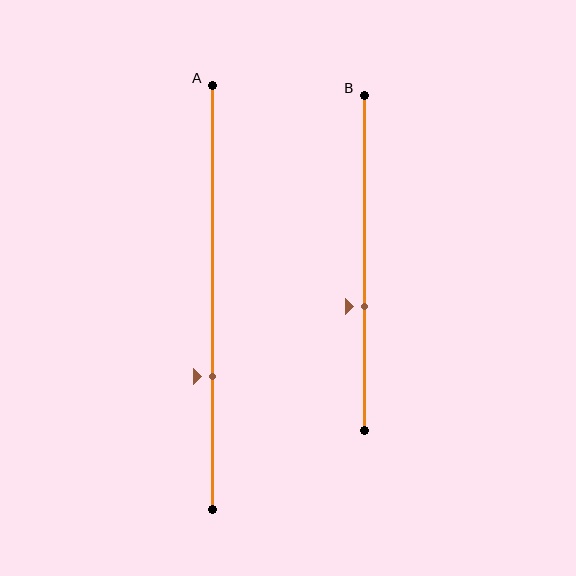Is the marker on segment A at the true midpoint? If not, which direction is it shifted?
No, the marker on segment A is shifted downward by about 19% of the segment length.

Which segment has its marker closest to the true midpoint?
Segment B has its marker closest to the true midpoint.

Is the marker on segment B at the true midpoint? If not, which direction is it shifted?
No, the marker on segment B is shifted downward by about 13% of the segment length.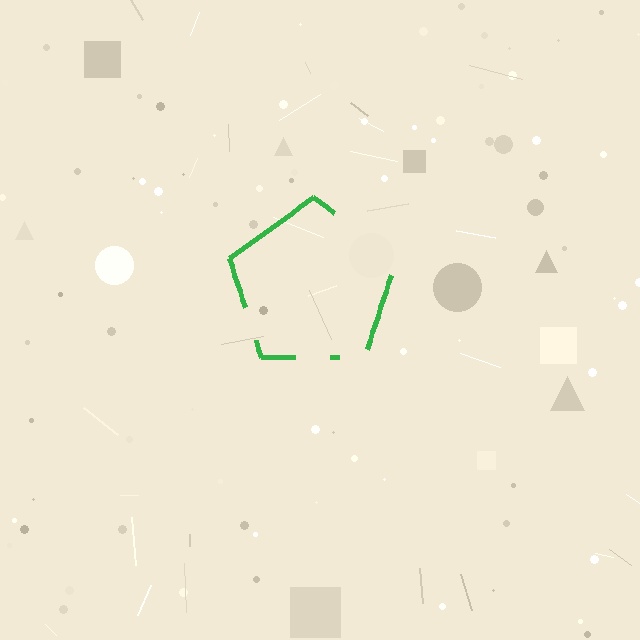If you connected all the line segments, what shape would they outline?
They would outline a pentagon.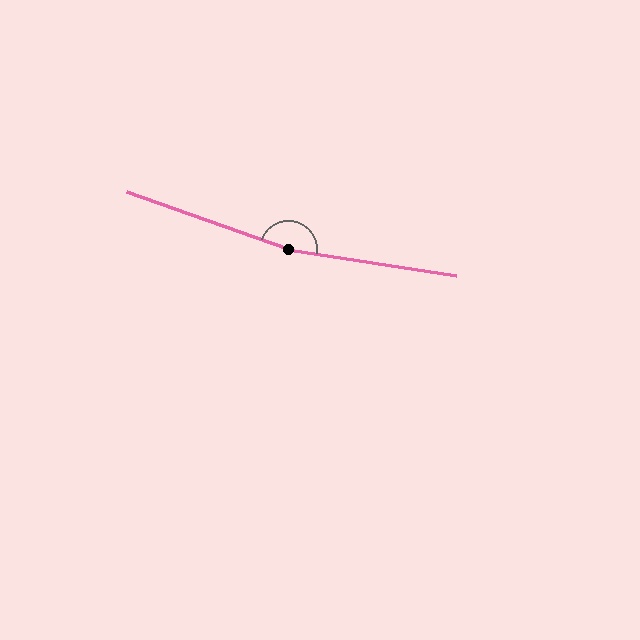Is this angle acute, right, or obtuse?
It is obtuse.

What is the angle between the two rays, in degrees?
Approximately 169 degrees.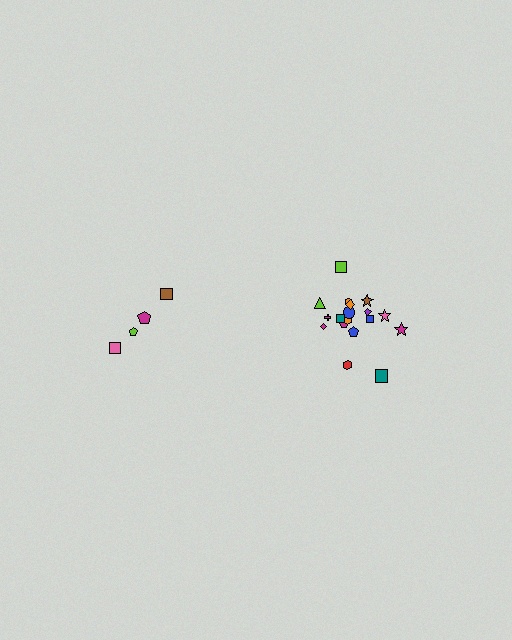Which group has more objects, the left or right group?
The right group.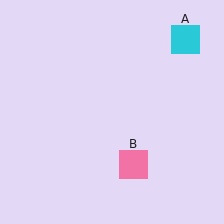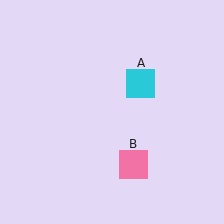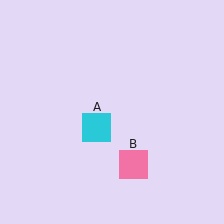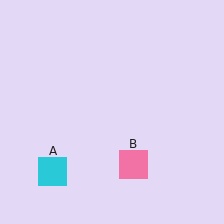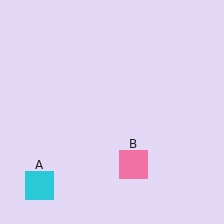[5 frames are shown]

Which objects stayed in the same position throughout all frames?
Pink square (object B) remained stationary.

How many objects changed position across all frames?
1 object changed position: cyan square (object A).